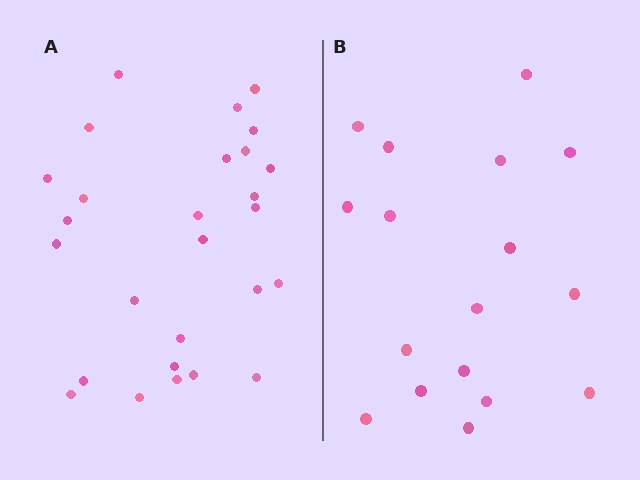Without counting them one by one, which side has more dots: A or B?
Region A (the left region) has more dots.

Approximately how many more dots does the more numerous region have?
Region A has roughly 10 or so more dots than region B.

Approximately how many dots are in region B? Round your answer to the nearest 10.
About 20 dots. (The exact count is 17, which rounds to 20.)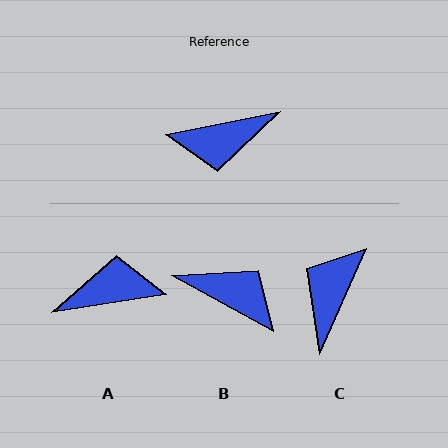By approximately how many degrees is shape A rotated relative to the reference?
Approximately 177 degrees counter-clockwise.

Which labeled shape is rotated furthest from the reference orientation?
A, about 177 degrees away.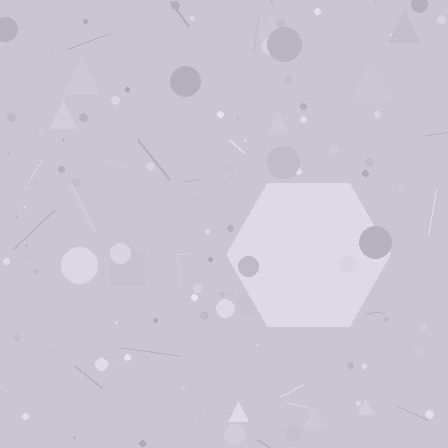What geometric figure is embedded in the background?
A hexagon is embedded in the background.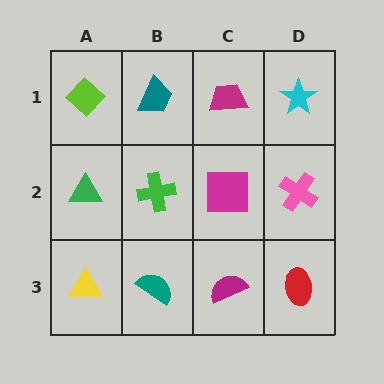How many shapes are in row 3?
4 shapes.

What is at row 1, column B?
A teal trapezoid.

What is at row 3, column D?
A red ellipse.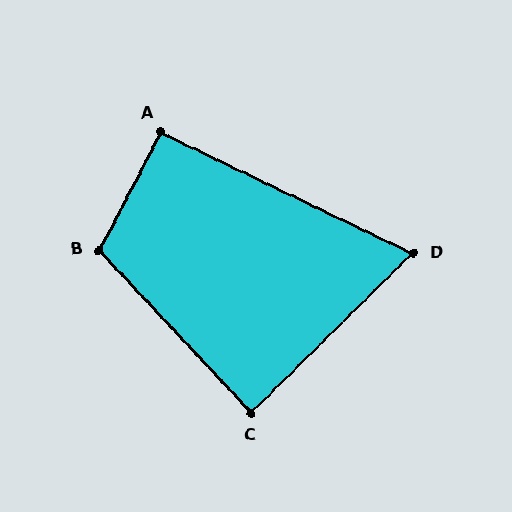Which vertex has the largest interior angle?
B, at approximately 110 degrees.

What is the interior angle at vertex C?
Approximately 88 degrees (approximately right).